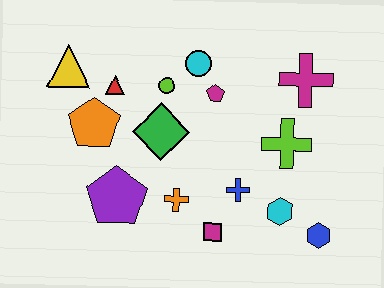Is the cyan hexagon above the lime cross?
No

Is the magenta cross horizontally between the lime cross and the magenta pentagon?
No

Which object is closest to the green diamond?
The lime circle is closest to the green diamond.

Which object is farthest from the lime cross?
The yellow triangle is farthest from the lime cross.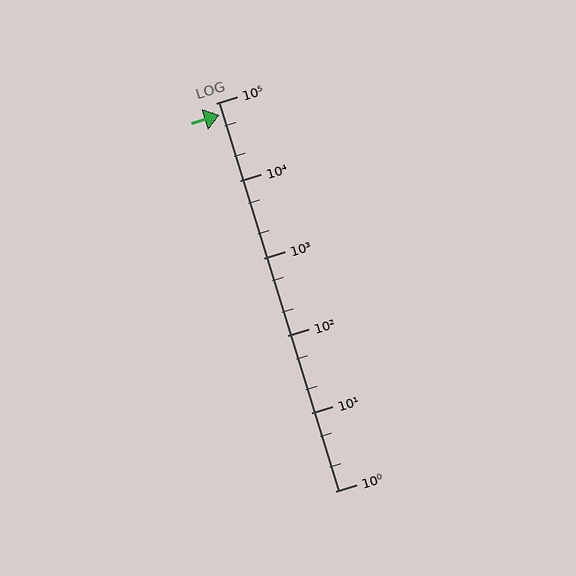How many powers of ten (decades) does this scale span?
The scale spans 5 decades, from 1 to 100000.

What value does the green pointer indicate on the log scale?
The pointer indicates approximately 70000.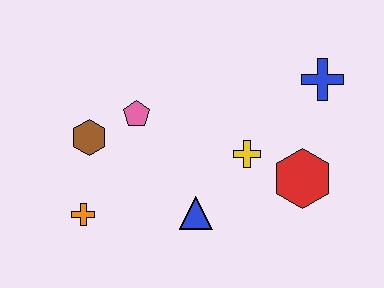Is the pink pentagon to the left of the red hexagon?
Yes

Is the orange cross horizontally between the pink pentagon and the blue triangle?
No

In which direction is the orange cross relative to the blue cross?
The orange cross is to the left of the blue cross.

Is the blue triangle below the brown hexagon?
Yes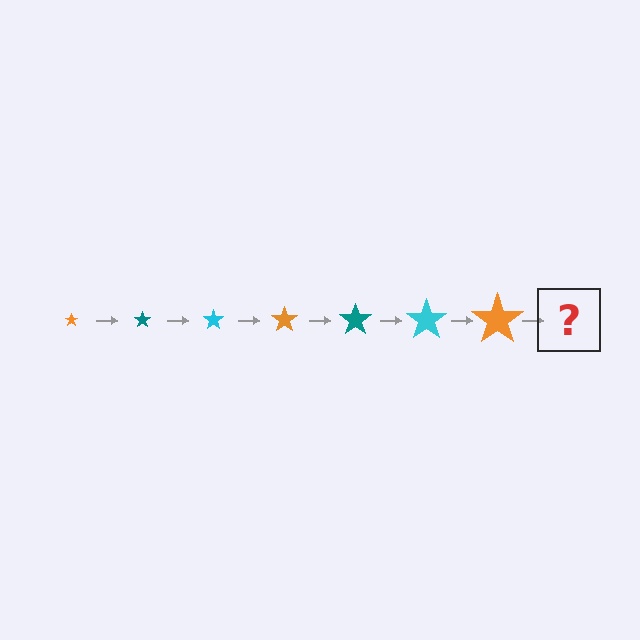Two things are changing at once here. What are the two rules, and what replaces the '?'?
The two rules are that the star grows larger each step and the color cycles through orange, teal, and cyan. The '?' should be a teal star, larger than the previous one.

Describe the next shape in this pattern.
It should be a teal star, larger than the previous one.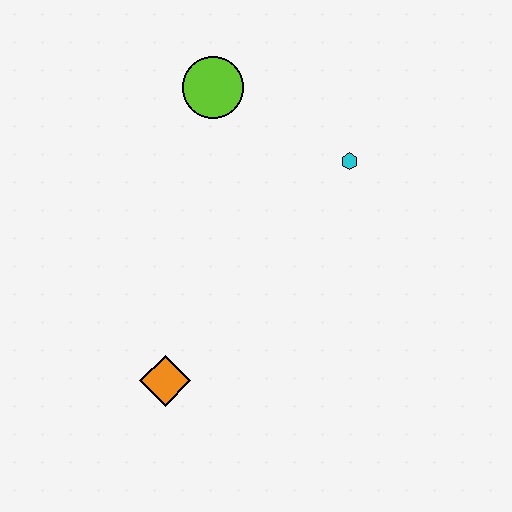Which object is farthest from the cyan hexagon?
The orange diamond is farthest from the cyan hexagon.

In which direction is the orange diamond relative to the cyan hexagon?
The orange diamond is below the cyan hexagon.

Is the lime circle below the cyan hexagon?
No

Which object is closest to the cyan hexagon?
The lime circle is closest to the cyan hexagon.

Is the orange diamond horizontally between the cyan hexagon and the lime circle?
No